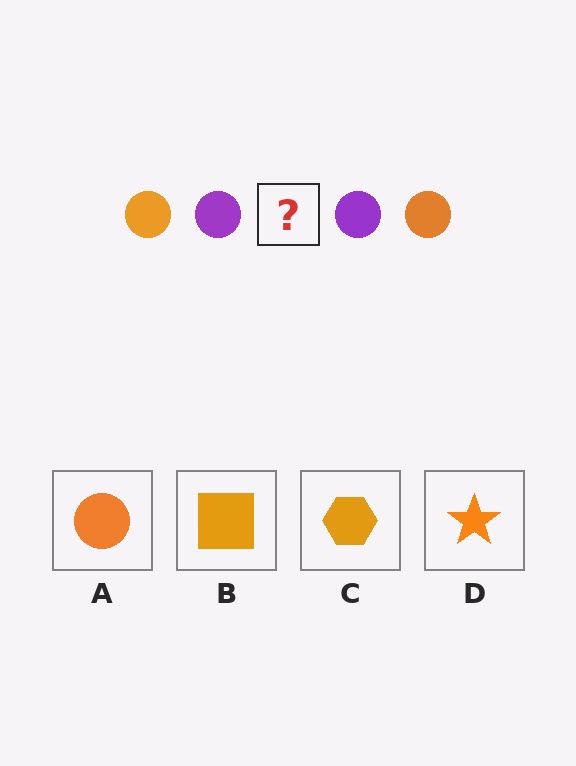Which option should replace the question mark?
Option A.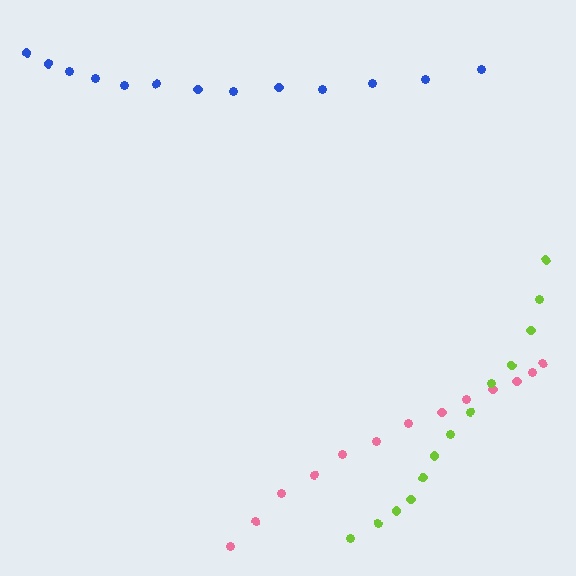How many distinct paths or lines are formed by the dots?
There are 3 distinct paths.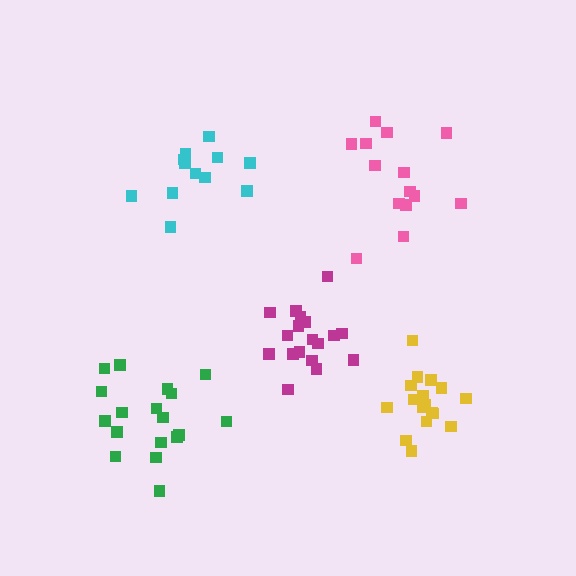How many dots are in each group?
Group 1: 14 dots, Group 2: 12 dots, Group 3: 18 dots, Group 4: 18 dots, Group 5: 17 dots (79 total).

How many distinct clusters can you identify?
There are 5 distinct clusters.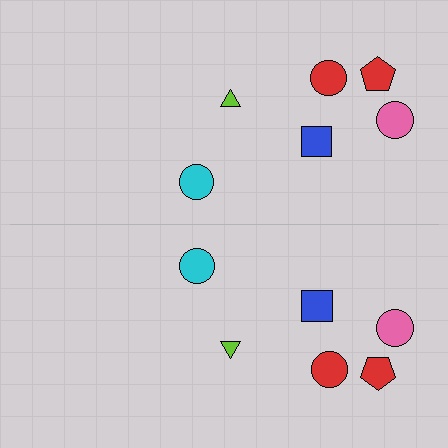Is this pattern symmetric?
Yes, this pattern has bilateral (reflection) symmetry.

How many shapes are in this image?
There are 12 shapes in this image.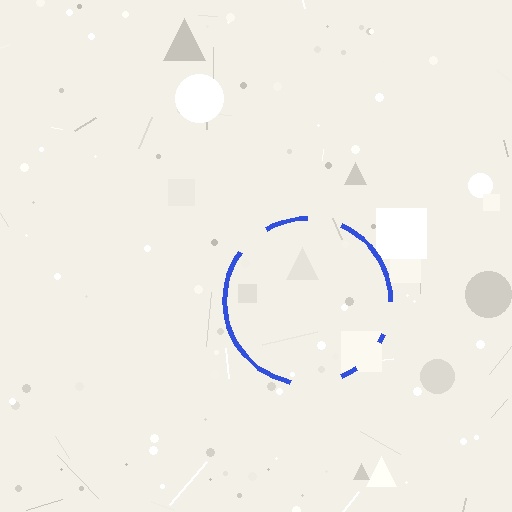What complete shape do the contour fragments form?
The contour fragments form a circle.